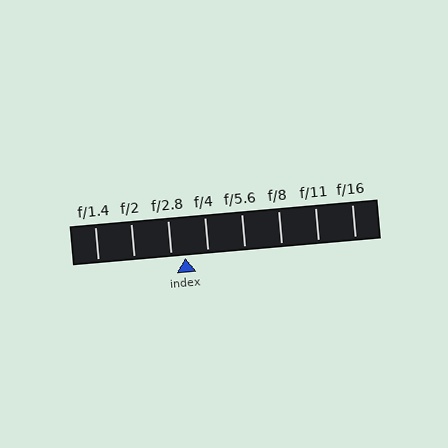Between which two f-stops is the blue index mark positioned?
The index mark is between f/2.8 and f/4.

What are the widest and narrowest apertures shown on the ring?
The widest aperture shown is f/1.4 and the narrowest is f/16.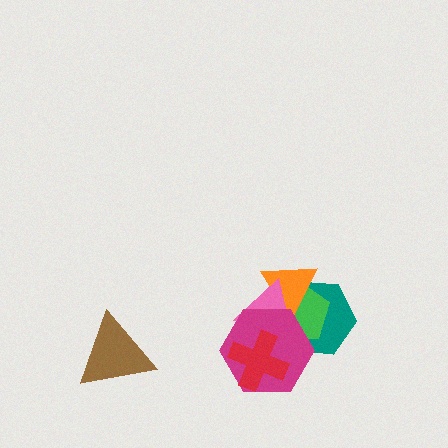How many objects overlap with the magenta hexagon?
5 objects overlap with the magenta hexagon.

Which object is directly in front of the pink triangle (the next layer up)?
The magenta hexagon is directly in front of the pink triangle.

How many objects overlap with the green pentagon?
4 objects overlap with the green pentagon.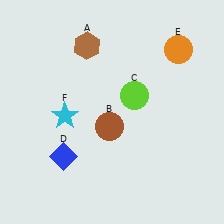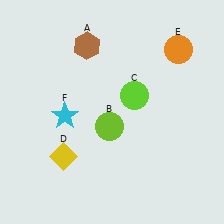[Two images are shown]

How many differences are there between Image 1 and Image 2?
There are 2 differences between the two images.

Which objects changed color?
B changed from brown to lime. D changed from blue to yellow.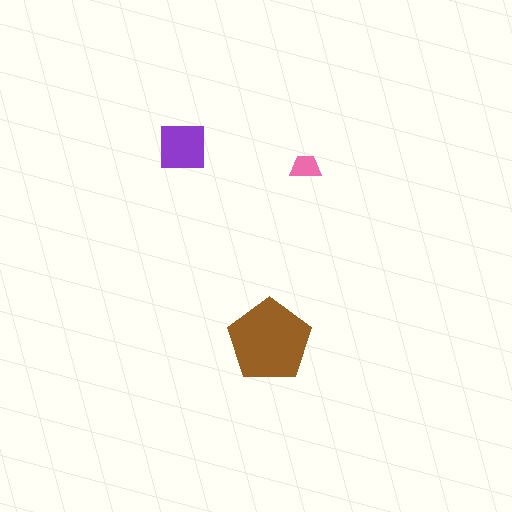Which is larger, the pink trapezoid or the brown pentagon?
The brown pentagon.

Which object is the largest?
The brown pentagon.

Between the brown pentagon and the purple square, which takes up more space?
The brown pentagon.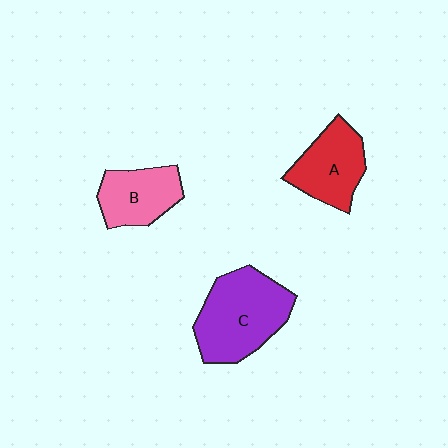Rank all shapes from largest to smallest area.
From largest to smallest: C (purple), A (red), B (pink).